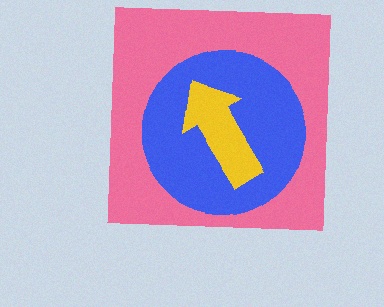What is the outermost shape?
The pink square.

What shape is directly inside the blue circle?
The yellow arrow.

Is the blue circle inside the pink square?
Yes.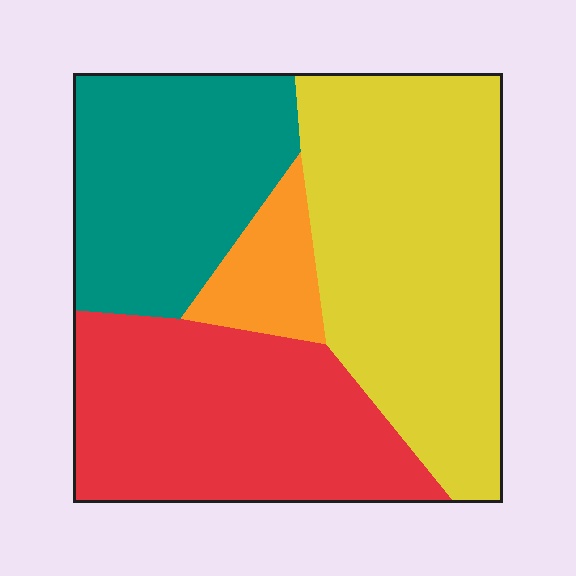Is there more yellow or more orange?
Yellow.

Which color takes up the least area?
Orange, at roughly 5%.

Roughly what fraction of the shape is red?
Red takes up about one third (1/3) of the shape.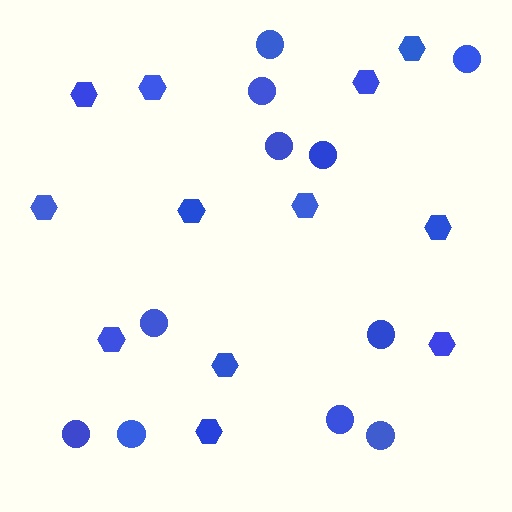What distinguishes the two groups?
There are 2 groups: one group of circles (11) and one group of hexagons (12).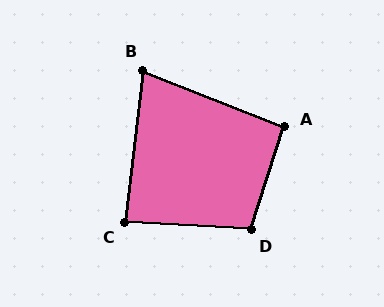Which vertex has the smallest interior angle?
B, at approximately 75 degrees.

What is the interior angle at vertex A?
Approximately 94 degrees (approximately right).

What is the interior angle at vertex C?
Approximately 86 degrees (approximately right).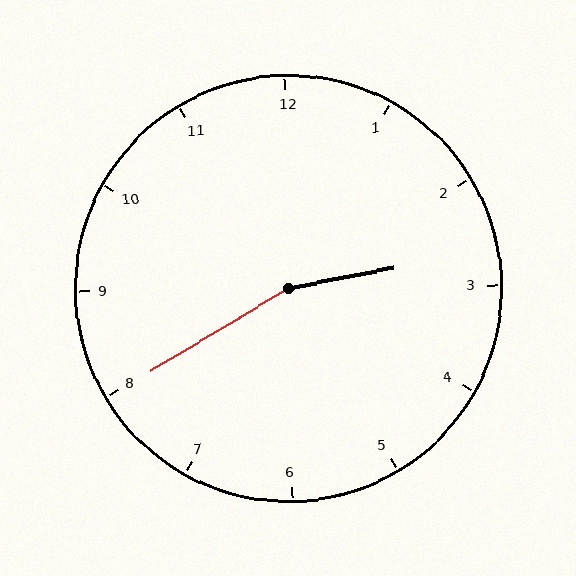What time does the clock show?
2:40.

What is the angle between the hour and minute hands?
Approximately 160 degrees.